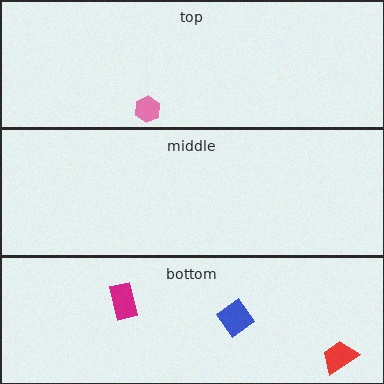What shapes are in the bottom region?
The magenta rectangle, the red trapezoid, the blue diamond.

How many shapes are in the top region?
1.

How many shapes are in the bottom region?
3.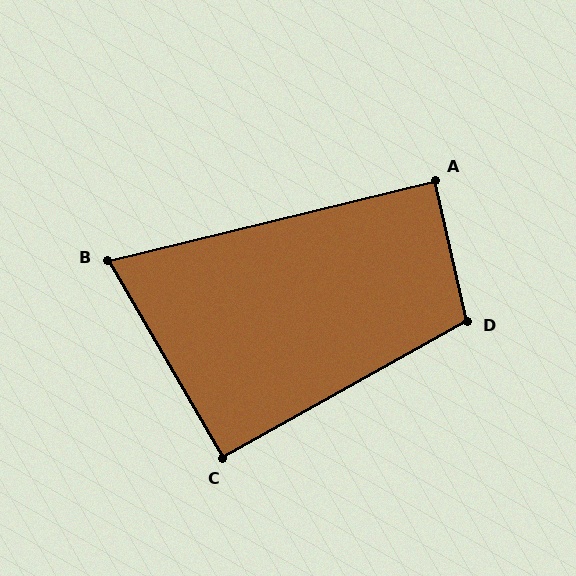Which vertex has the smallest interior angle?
B, at approximately 74 degrees.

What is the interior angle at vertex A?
Approximately 89 degrees (approximately right).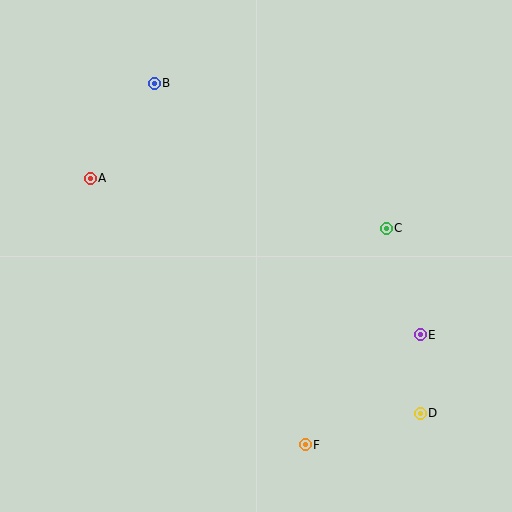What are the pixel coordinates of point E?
Point E is at (420, 335).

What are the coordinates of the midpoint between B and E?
The midpoint between B and E is at (287, 209).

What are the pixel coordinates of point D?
Point D is at (420, 413).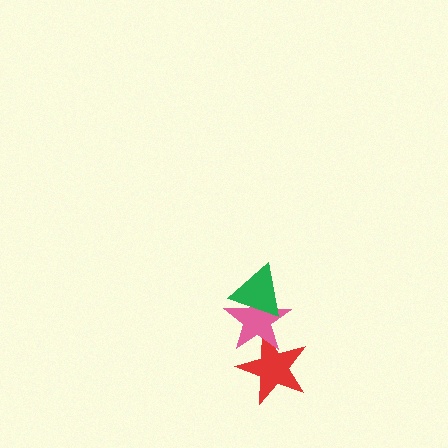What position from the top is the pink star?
The pink star is 2nd from the top.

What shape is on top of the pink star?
The green triangle is on top of the pink star.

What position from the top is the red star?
The red star is 3rd from the top.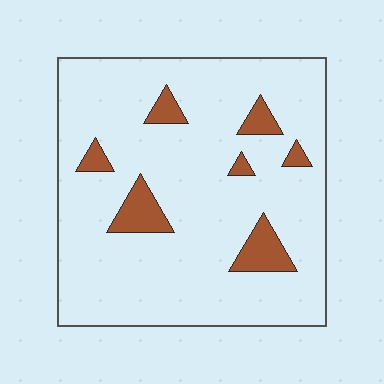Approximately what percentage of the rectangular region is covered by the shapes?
Approximately 10%.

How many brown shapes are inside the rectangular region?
7.